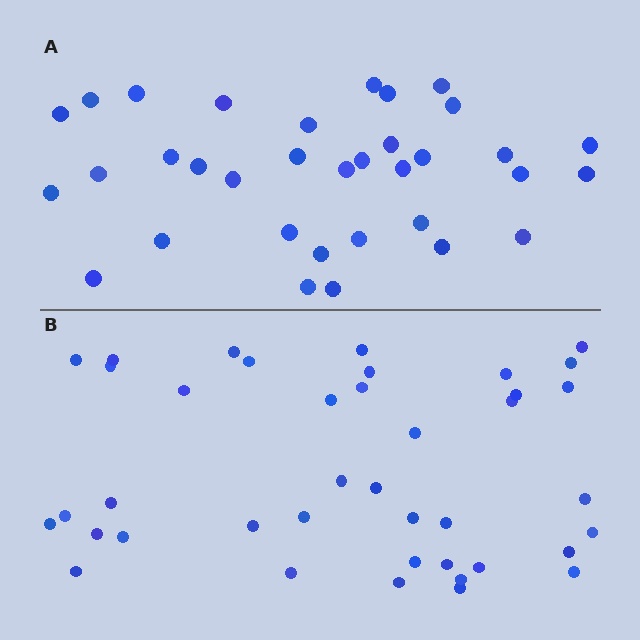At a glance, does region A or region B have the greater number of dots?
Region B (the bottom region) has more dots.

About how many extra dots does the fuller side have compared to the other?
Region B has about 6 more dots than region A.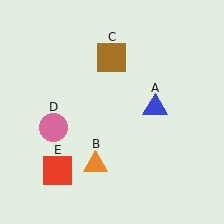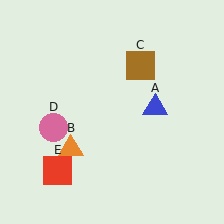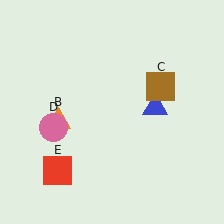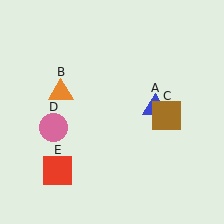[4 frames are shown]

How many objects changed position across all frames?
2 objects changed position: orange triangle (object B), brown square (object C).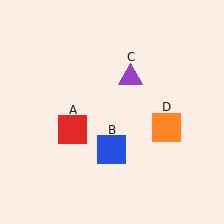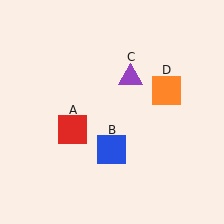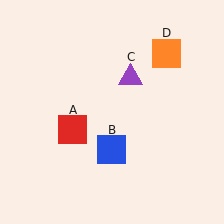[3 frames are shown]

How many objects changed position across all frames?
1 object changed position: orange square (object D).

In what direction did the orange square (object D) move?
The orange square (object D) moved up.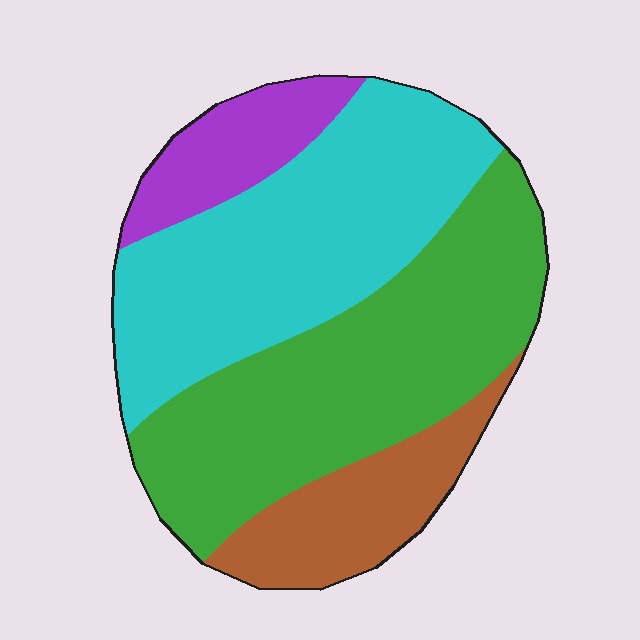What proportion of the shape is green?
Green covers 39% of the shape.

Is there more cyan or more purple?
Cyan.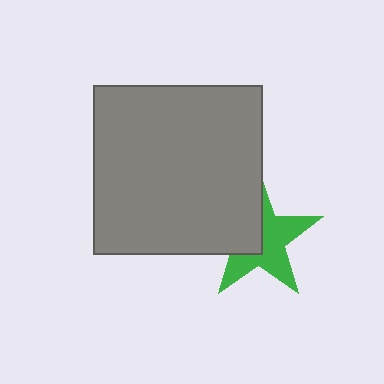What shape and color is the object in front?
The object in front is a gray square.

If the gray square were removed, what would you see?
You would see the complete green star.